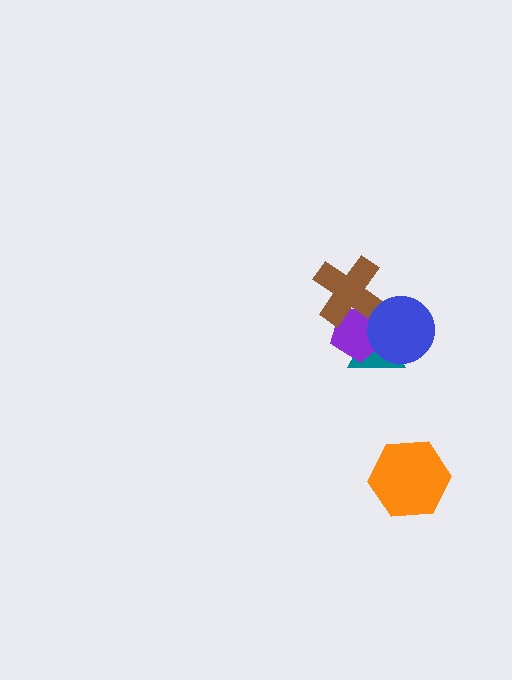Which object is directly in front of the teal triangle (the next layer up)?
The purple pentagon is directly in front of the teal triangle.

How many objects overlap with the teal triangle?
2 objects overlap with the teal triangle.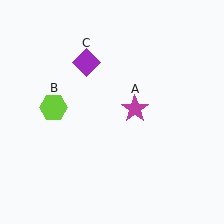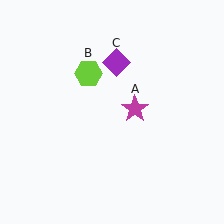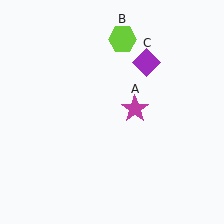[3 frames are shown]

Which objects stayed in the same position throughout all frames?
Magenta star (object A) remained stationary.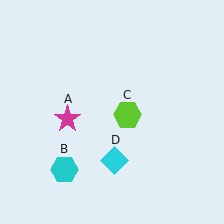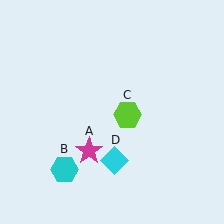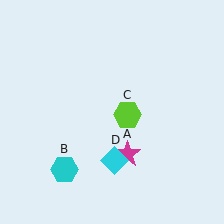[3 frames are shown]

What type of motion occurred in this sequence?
The magenta star (object A) rotated counterclockwise around the center of the scene.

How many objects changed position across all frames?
1 object changed position: magenta star (object A).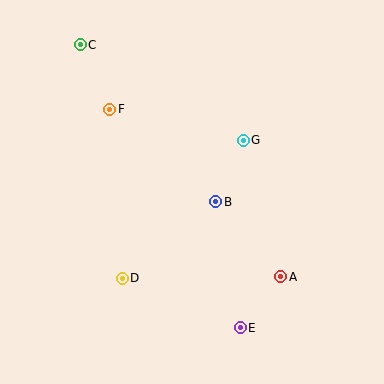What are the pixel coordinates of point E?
Point E is at (240, 328).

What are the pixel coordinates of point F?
Point F is at (110, 109).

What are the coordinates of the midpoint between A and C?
The midpoint between A and C is at (180, 161).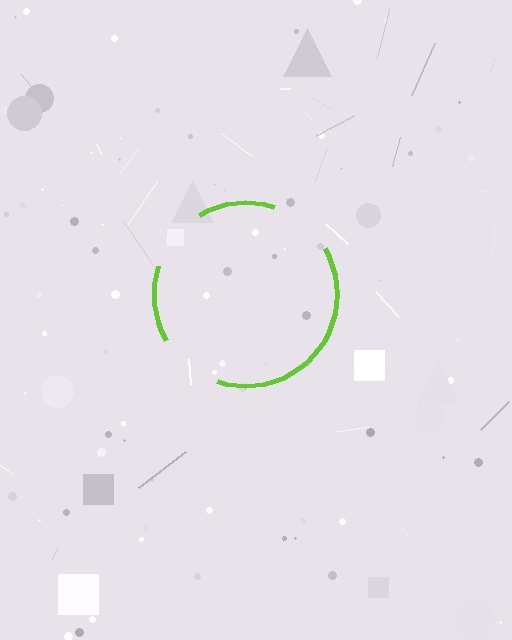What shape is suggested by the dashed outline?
The dashed outline suggests a circle.